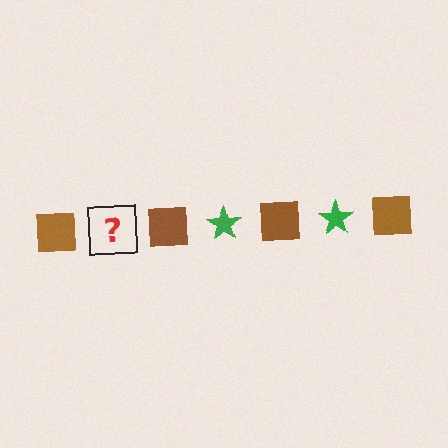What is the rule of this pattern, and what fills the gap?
The rule is that the pattern alternates between brown square and green star. The gap should be filled with a green star.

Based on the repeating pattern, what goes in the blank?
The blank should be a green star.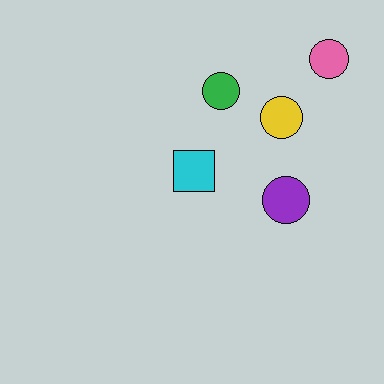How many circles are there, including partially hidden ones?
There are 4 circles.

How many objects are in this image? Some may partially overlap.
There are 5 objects.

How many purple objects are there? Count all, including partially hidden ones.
There is 1 purple object.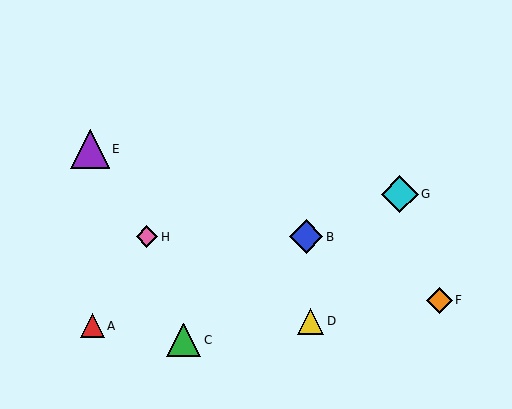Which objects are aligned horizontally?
Objects B, H are aligned horizontally.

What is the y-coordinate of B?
Object B is at y≈237.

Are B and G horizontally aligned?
No, B is at y≈237 and G is at y≈194.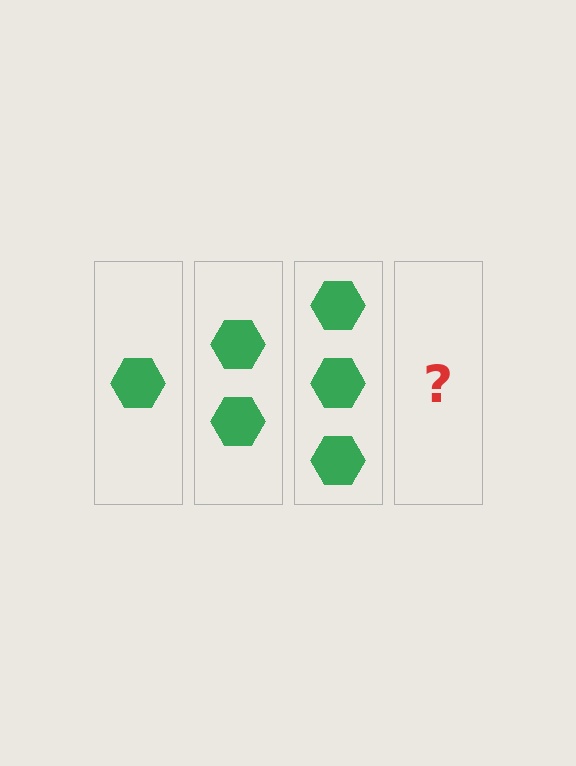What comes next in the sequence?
The next element should be 4 hexagons.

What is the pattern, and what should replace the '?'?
The pattern is that each step adds one more hexagon. The '?' should be 4 hexagons.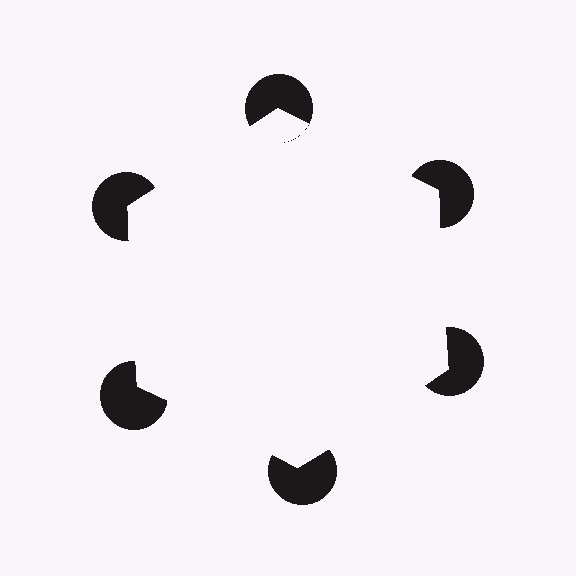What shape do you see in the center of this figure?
An illusory hexagon — its edges are inferred from the aligned wedge cuts in the pac-man discs, not physically drawn.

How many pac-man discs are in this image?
There are 6 — one at each vertex of the illusory hexagon.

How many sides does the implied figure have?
6 sides.